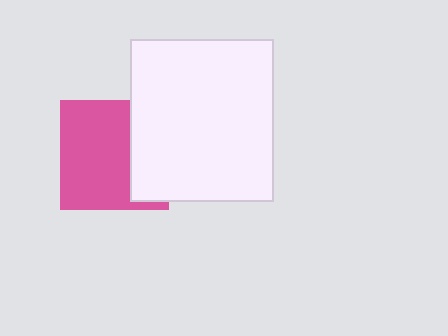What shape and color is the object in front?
The object in front is a white rectangle.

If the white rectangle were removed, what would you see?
You would see the complete pink square.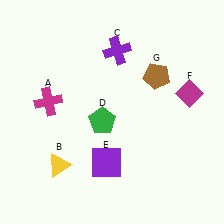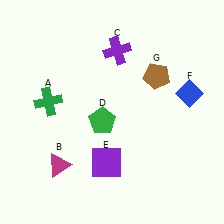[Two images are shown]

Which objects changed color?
A changed from magenta to green. B changed from yellow to magenta. F changed from magenta to blue.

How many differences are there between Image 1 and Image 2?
There are 3 differences between the two images.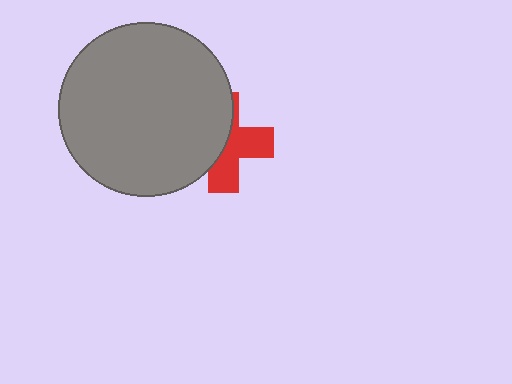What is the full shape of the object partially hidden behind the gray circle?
The partially hidden object is a red cross.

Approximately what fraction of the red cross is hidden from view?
Roughly 50% of the red cross is hidden behind the gray circle.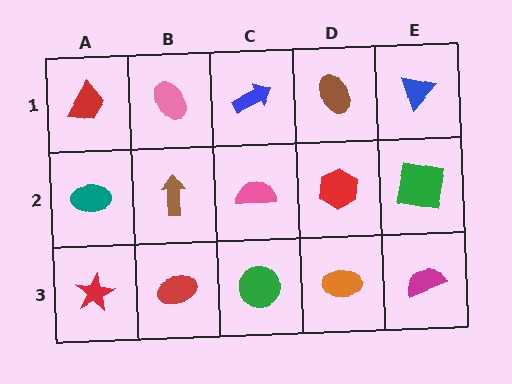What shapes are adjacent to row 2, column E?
A blue triangle (row 1, column E), a magenta semicircle (row 3, column E), a red hexagon (row 2, column D).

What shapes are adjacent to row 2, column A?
A red trapezoid (row 1, column A), a red star (row 3, column A), a brown arrow (row 2, column B).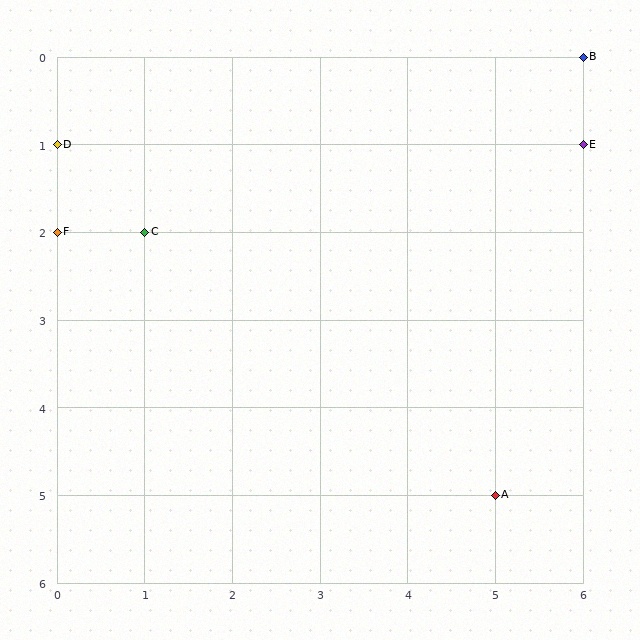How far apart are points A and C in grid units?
Points A and C are 4 columns and 3 rows apart (about 5.0 grid units diagonally).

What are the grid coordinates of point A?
Point A is at grid coordinates (5, 5).